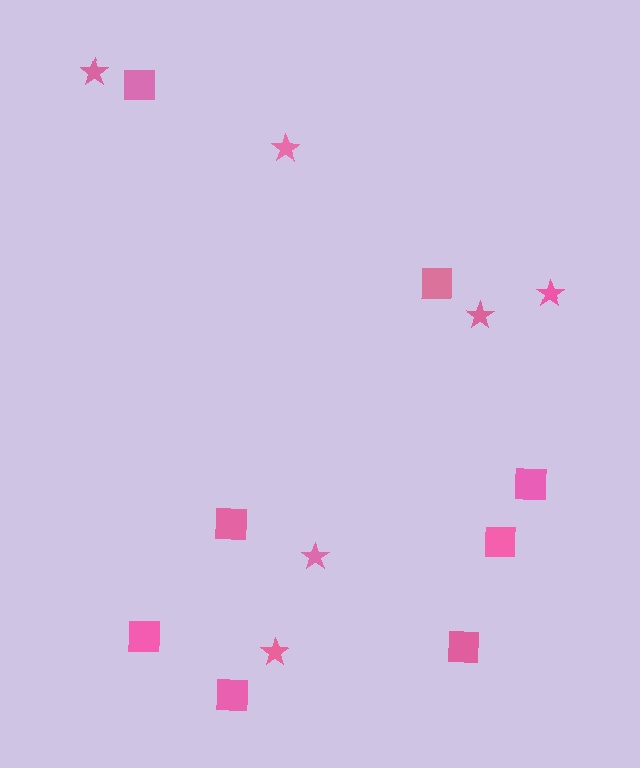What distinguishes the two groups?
There are 2 groups: one group of stars (6) and one group of squares (8).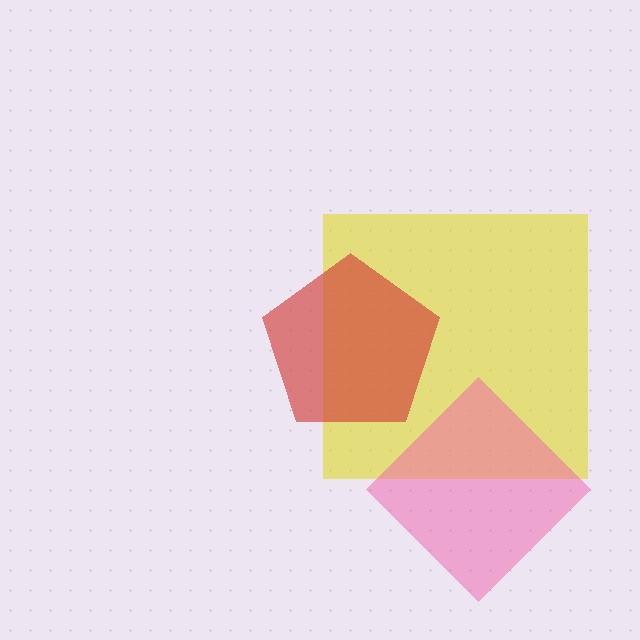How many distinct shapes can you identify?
There are 3 distinct shapes: a yellow square, a pink diamond, a red pentagon.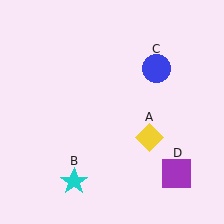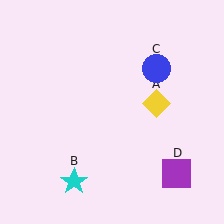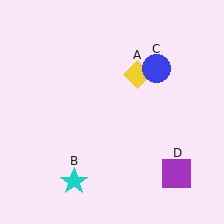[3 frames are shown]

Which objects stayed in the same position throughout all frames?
Cyan star (object B) and blue circle (object C) and purple square (object D) remained stationary.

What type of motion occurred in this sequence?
The yellow diamond (object A) rotated counterclockwise around the center of the scene.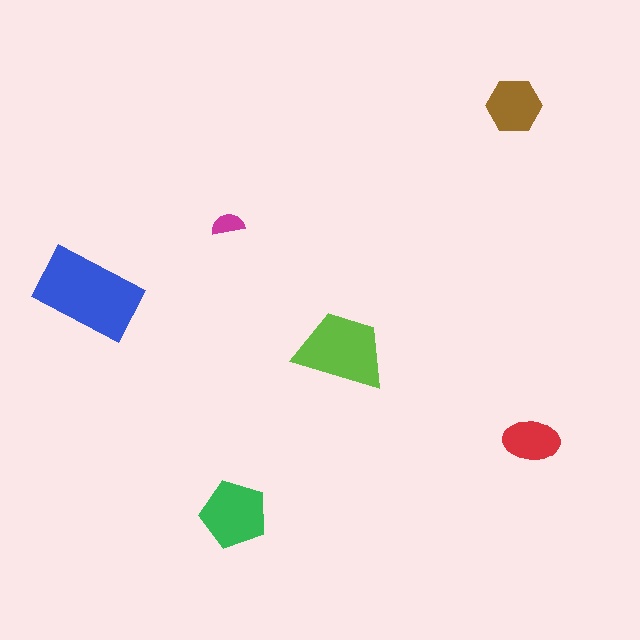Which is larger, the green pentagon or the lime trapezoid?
The lime trapezoid.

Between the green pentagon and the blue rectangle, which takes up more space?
The blue rectangle.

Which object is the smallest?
The magenta semicircle.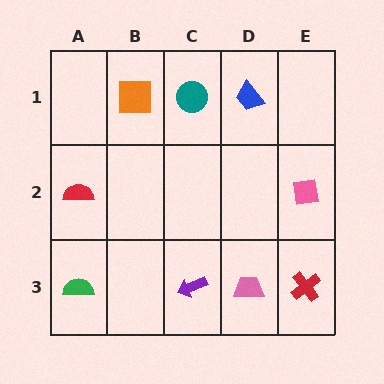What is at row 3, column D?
A pink trapezoid.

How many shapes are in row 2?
2 shapes.